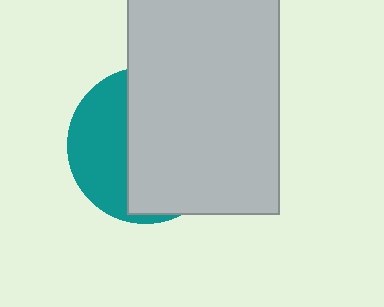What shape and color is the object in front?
The object in front is a light gray rectangle.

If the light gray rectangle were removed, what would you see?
You would see the complete teal circle.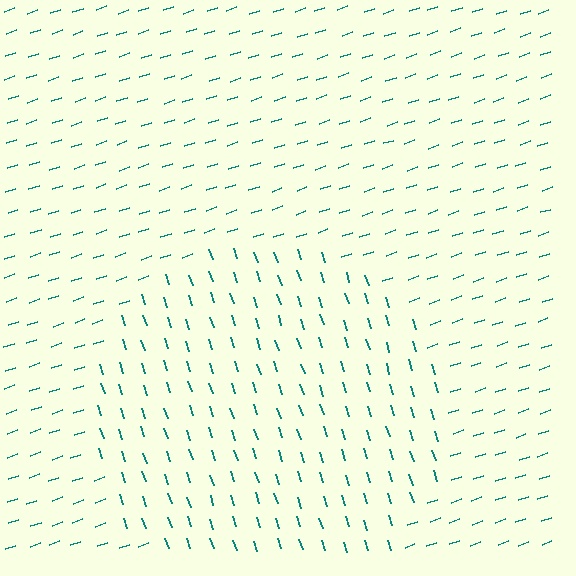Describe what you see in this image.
The image is filled with small teal line segments. A circle region in the image has lines oriented differently from the surrounding lines, creating a visible texture boundary.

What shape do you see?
I see a circle.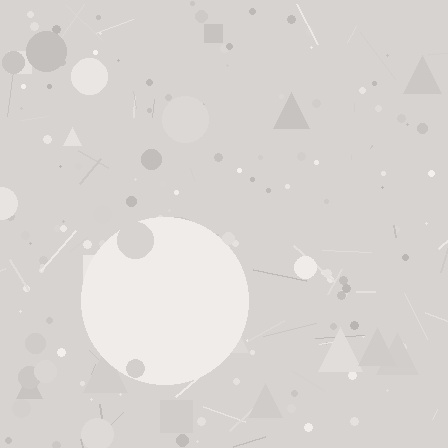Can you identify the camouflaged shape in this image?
The camouflaged shape is a circle.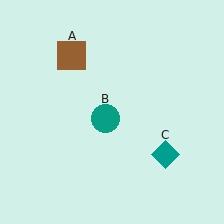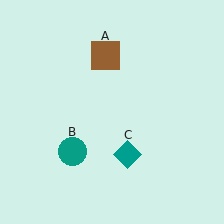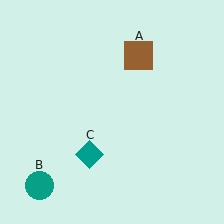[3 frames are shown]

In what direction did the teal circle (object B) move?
The teal circle (object B) moved down and to the left.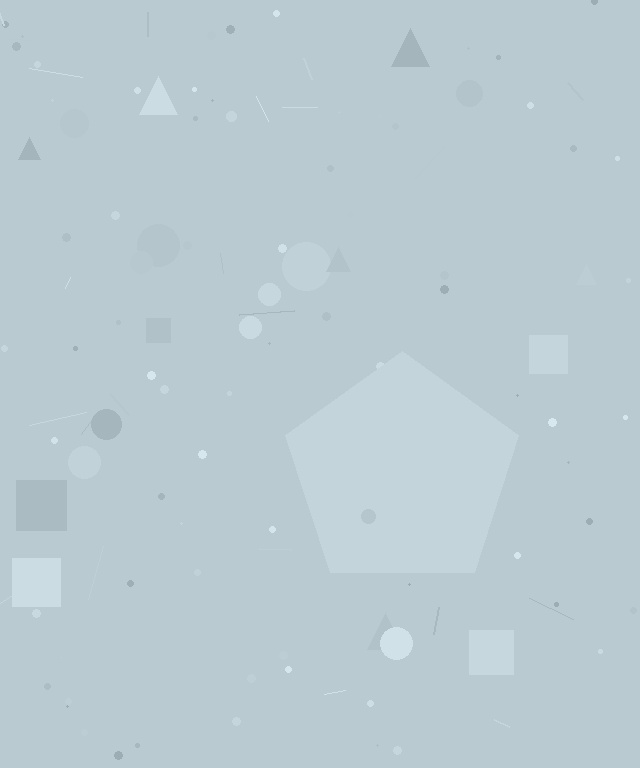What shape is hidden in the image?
A pentagon is hidden in the image.